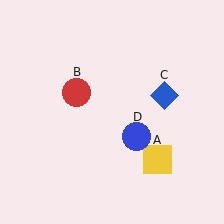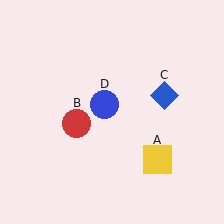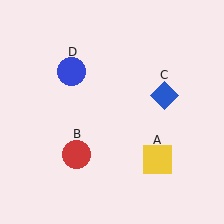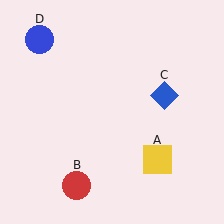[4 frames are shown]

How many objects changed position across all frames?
2 objects changed position: red circle (object B), blue circle (object D).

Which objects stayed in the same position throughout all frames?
Yellow square (object A) and blue diamond (object C) remained stationary.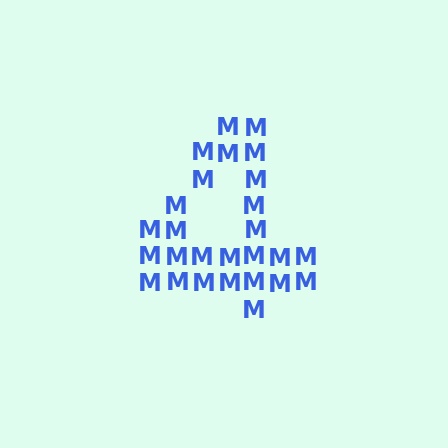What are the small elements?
The small elements are letter M's.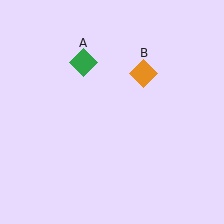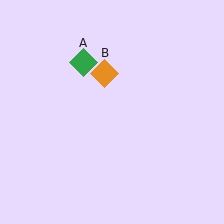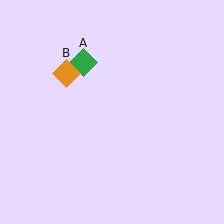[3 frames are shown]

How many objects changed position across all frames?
1 object changed position: orange diamond (object B).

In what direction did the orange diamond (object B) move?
The orange diamond (object B) moved left.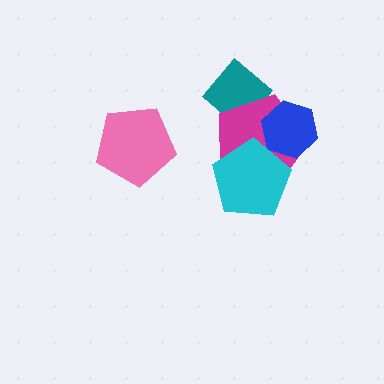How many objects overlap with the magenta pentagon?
3 objects overlap with the magenta pentagon.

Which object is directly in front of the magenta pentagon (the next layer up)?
The blue hexagon is directly in front of the magenta pentagon.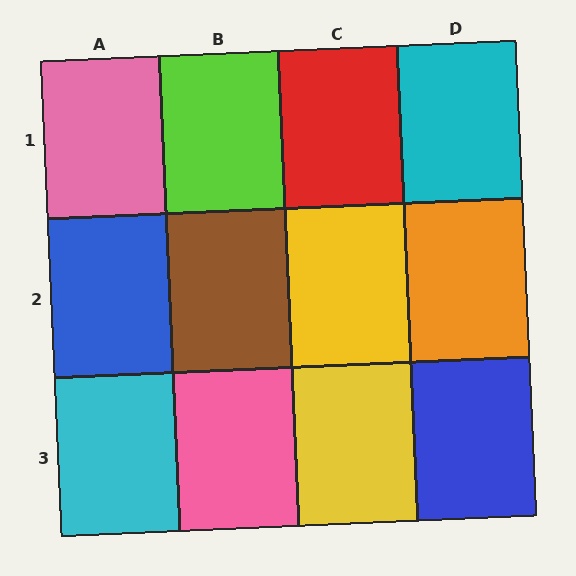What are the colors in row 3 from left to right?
Cyan, pink, yellow, blue.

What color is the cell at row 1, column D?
Cyan.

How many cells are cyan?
2 cells are cyan.